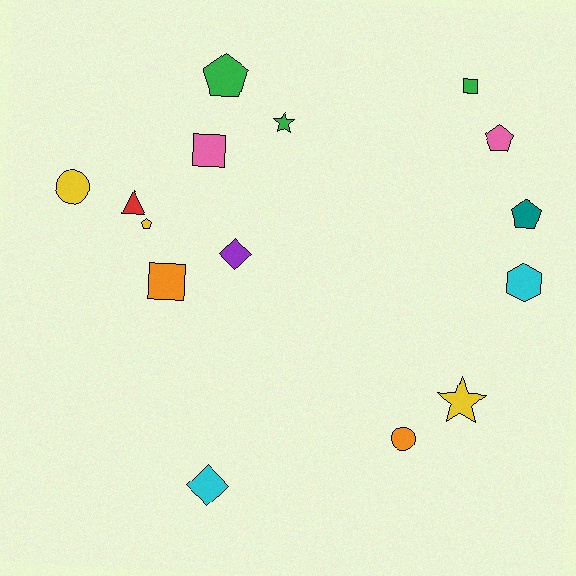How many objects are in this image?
There are 15 objects.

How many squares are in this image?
There are 3 squares.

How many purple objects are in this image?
There is 1 purple object.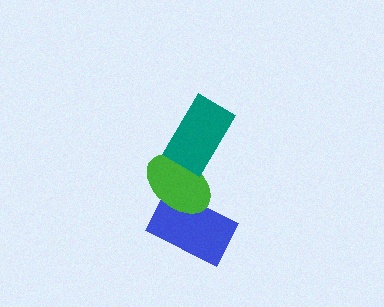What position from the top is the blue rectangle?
The blue rectangle is 3rd from the top.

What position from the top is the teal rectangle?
The teal rectangle is 1st from the top.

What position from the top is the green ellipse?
The green ellipse is 2nd from the top.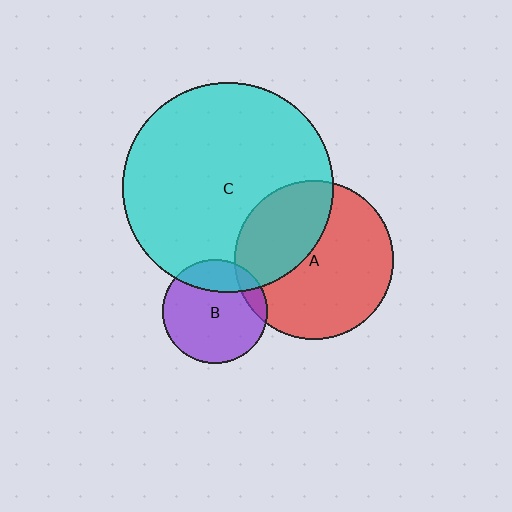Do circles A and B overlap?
Yes.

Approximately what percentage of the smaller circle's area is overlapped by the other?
Approximately 10%.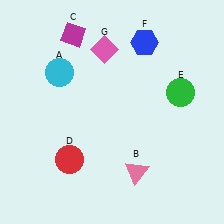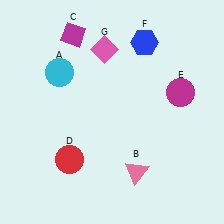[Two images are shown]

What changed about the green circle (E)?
In Image 1, E is green. In Image 2, it changed to magenta.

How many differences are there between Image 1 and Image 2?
There is 1 difference between the two images.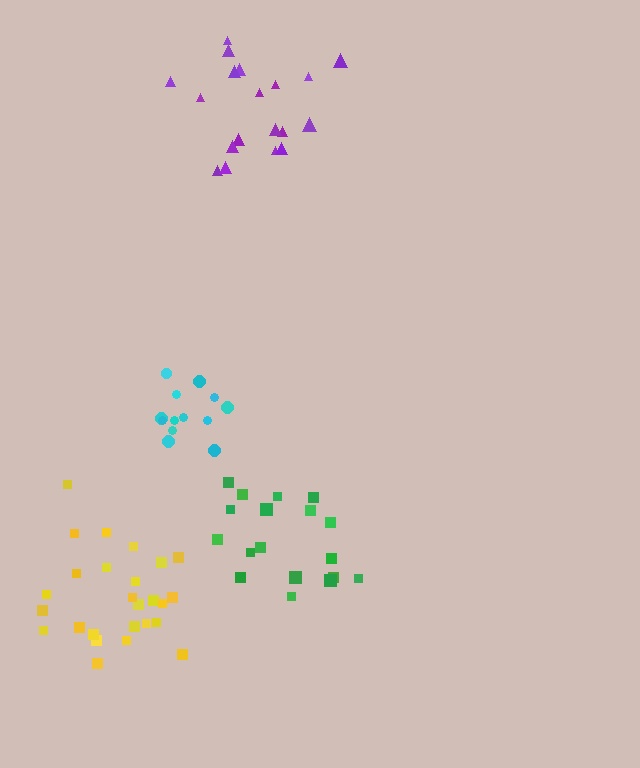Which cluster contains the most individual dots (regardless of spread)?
Yellow (27).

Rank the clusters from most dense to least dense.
cyan, yellow, green, purple.